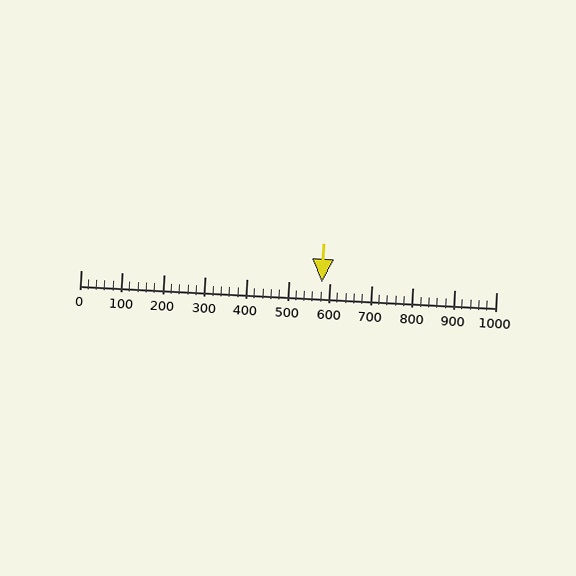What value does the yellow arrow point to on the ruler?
The yellow arrow points to approximately 580.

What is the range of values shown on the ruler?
The ruler shows values from 0 to 1000.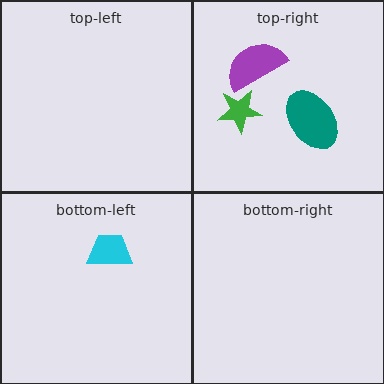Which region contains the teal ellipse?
The top-right region.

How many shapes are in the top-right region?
3.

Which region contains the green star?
The top-right region.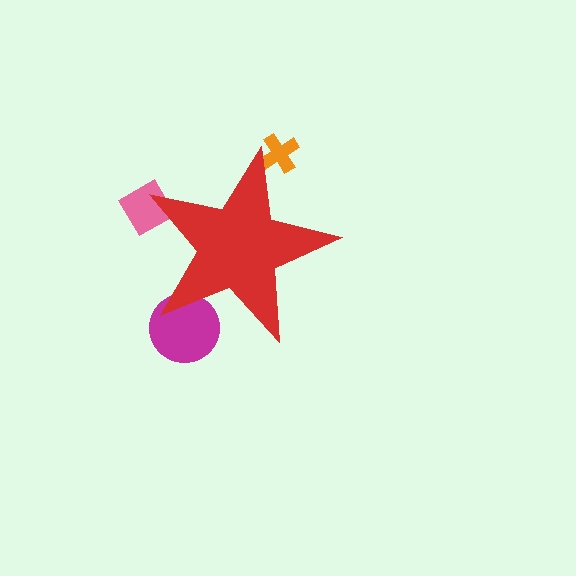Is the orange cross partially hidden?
Yes, the orange cross is partially hidden behind the red star.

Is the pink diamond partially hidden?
Yes, the pink diamond is partially hidden behind the red star.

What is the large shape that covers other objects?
A red star.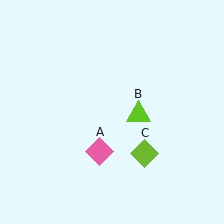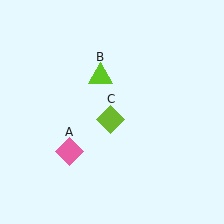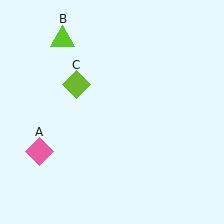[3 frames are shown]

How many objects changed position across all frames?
3 objects changed position: pink diamond (object A), lime triangle (object B), lime diamond (object C).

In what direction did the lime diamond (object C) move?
The lime diamond (object C) moved up and to the left.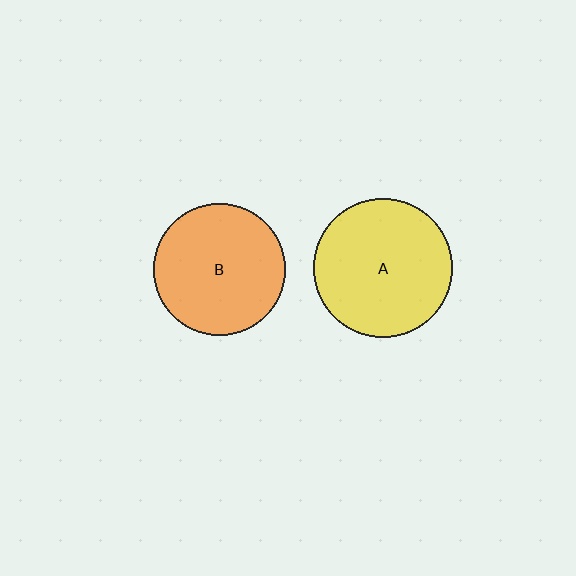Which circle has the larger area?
Circle A (yellow).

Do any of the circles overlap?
No, none of the circles overlap.